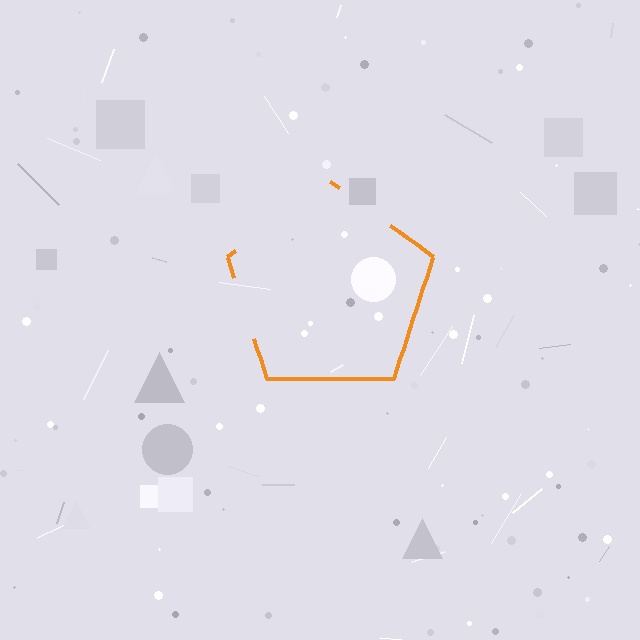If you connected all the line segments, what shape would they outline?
They would outline a pentagon.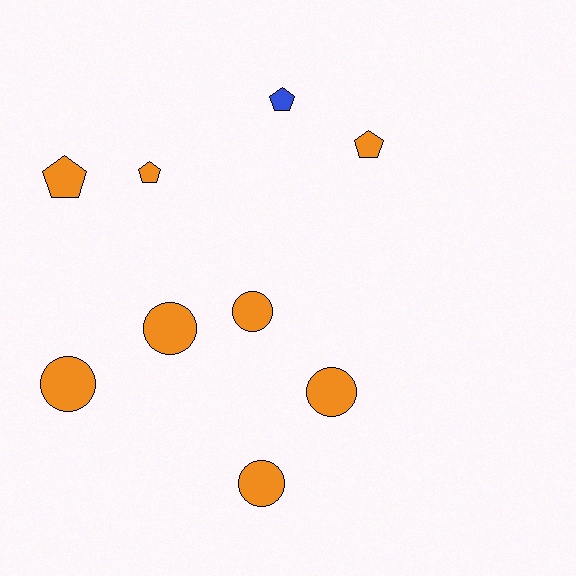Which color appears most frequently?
Orange, with 8 objects.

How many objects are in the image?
There are 9 objects.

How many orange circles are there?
There are 5 orange circles.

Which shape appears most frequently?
Circle, with 5 objects.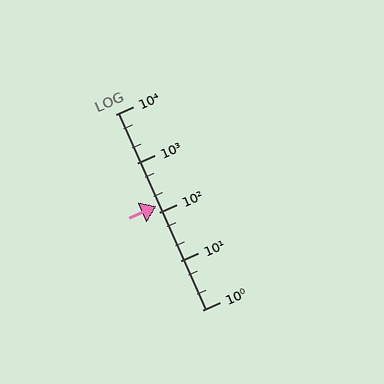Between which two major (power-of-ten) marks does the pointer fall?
The pointer is between 100 and 1000.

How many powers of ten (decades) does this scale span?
The scale spans 4 decades, from 1 to 10000.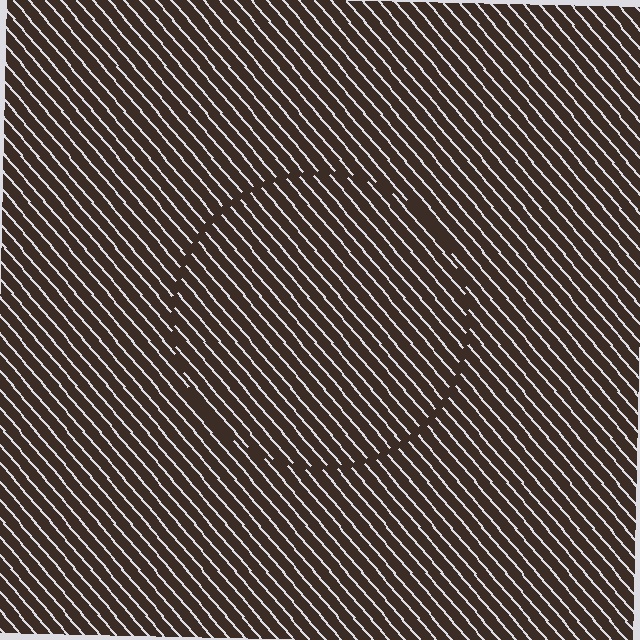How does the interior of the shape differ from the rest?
The interior of the shape contains the same grating, shifted by half a period — the contour is defined by the phase discontinuity where line-ends from the inner and outer gratings abut.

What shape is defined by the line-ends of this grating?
An illusory circle. The interior of the shape contains the same grating, shifted by half a period — the contour is defined by the phase discontinuity where line-ends from the inner and outer gratings abut.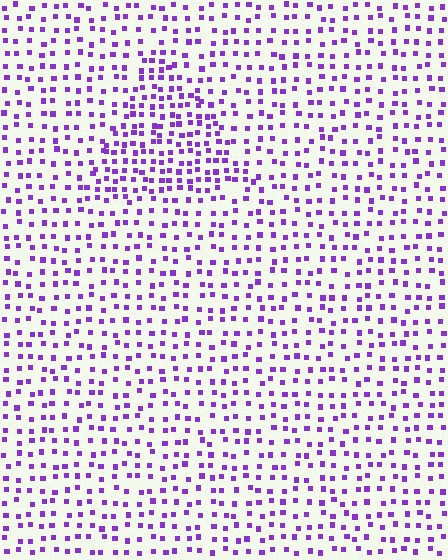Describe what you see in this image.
The image contains small purple elements arranged at two different densities. A triangle-shaped region is visible where the elements are more densely packed than the surrounding area.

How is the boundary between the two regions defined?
The boundary is defined by a change in element density (approximately 1.7x ratio). All elements are the same color, size, and shape.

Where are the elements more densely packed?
The elements are more densely packed inside the triangle boundary.